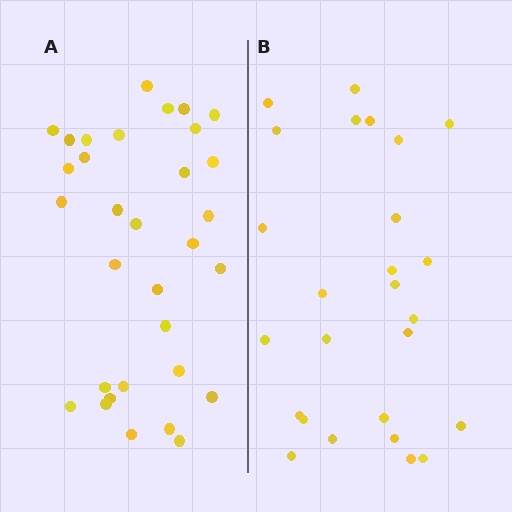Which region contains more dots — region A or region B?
Region A (the left region) has more dots.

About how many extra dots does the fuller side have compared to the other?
Region A has about 6 more dots than region B.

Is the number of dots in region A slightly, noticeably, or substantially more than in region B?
Region A has only slightly more — the two regions are fairly close. The ratio is roughly 1.2 to 1.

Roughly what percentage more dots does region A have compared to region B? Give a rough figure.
About 25% more.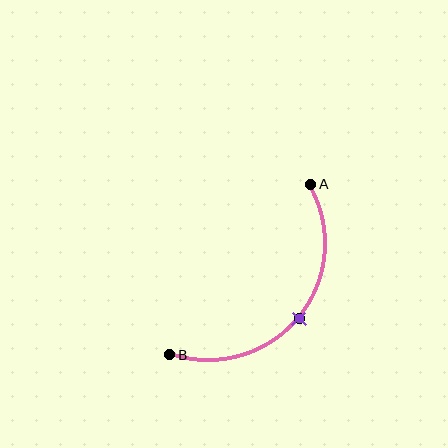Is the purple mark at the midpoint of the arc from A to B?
Yes. The purple mark lies on the arc at equal arc-length from both A and B — it is the arc midpoint.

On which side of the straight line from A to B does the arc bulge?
The arc bulges below and to the right of the straight line connecting A and B.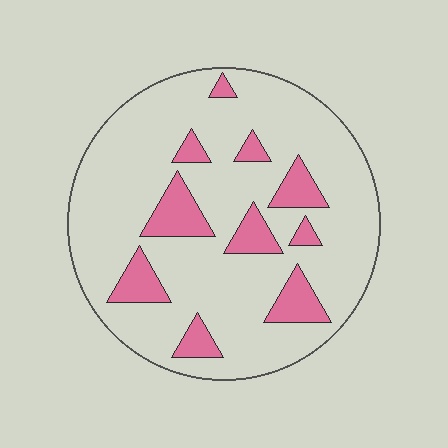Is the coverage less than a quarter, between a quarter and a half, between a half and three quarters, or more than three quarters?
Less than a quarter.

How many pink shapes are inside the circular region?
10.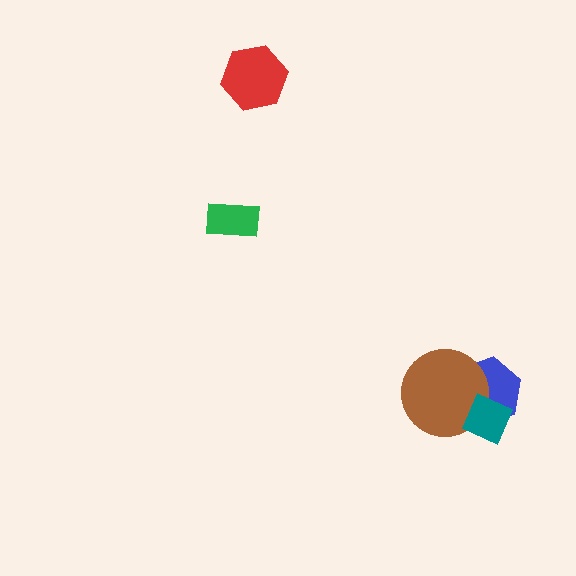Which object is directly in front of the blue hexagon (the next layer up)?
The brown circle is directly in front of the blue hexagon.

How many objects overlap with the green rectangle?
0 objects overlap with the green rectangle.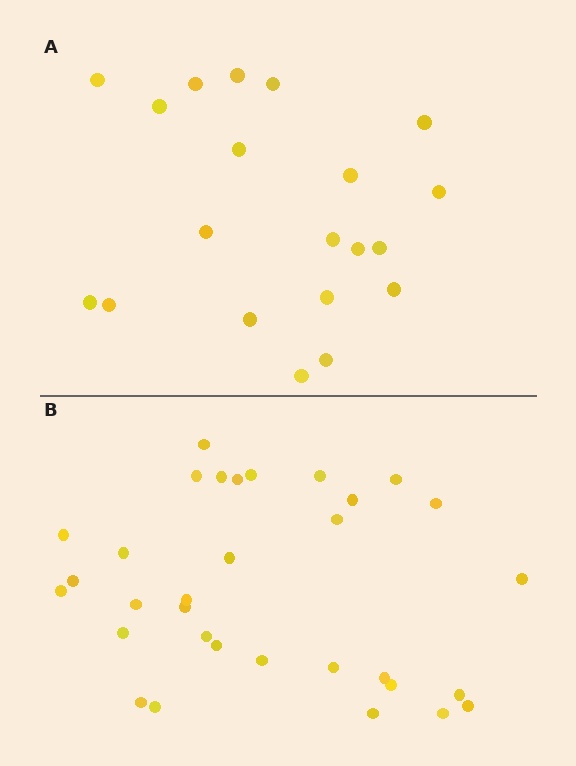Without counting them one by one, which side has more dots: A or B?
Region B (the bottom region) has more dots.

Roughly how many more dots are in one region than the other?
Region B has roughly 12 or so more dots than region A.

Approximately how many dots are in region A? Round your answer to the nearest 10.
About 20 dots.